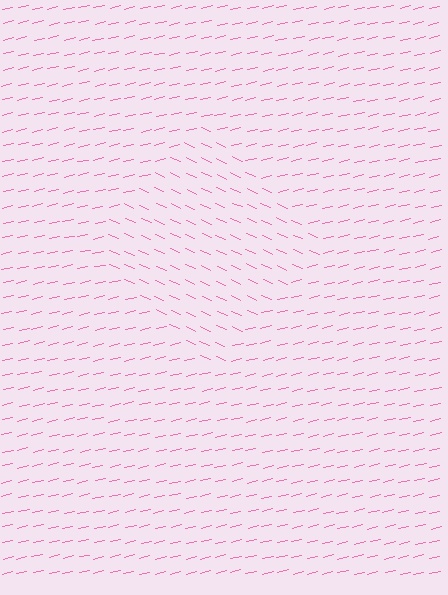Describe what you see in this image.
The image is filled with small pink line segments. A diamond region in the image has lines oriented differently from the surrounding lines, creating a visible texture boundary.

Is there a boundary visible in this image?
Yes, there is a texture boundary formed by a change in line orientation.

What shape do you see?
I see a diamond.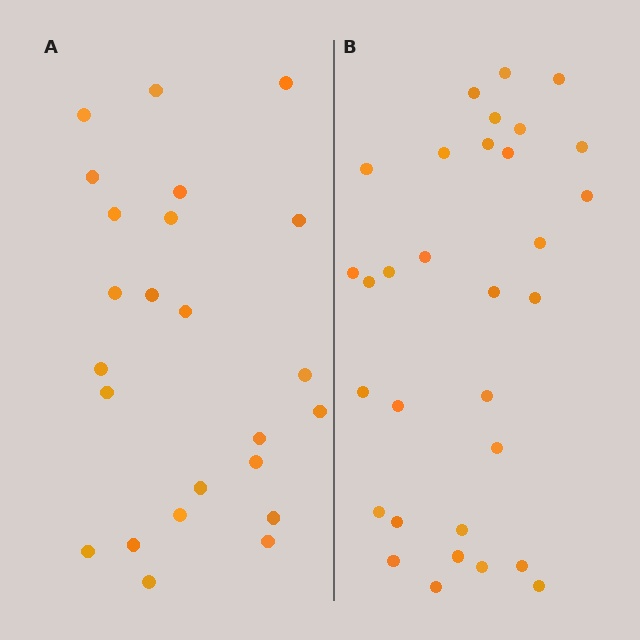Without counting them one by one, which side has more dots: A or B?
Region B (the right region) has more dots.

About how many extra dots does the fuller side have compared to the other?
Region B has roughly 8 or so more dots than region A.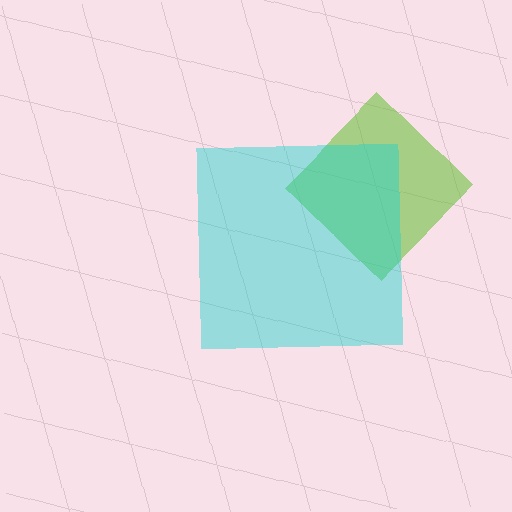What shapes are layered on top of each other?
The layered shapes are: a lime diamond, a cyan square.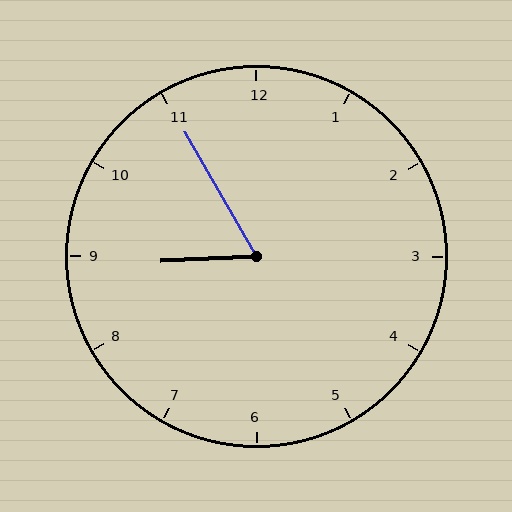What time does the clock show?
8:55.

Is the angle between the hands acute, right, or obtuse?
It is acute.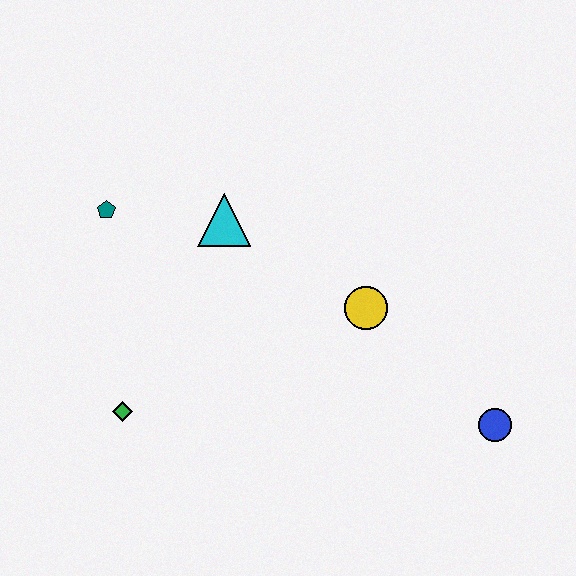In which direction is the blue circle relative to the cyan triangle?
The blue circle is to the right of the cyan triangle.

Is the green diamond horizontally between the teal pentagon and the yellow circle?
Yes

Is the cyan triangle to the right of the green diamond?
Yes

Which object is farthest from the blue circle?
The teal pentagon is farthest from the blue circle.